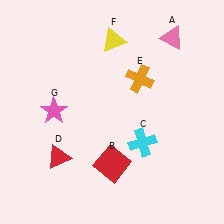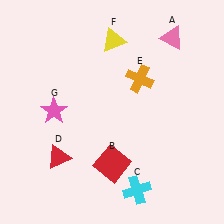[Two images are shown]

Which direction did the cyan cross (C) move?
The cyan cross (C) moved down.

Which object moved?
The cyan cross (C) moved down.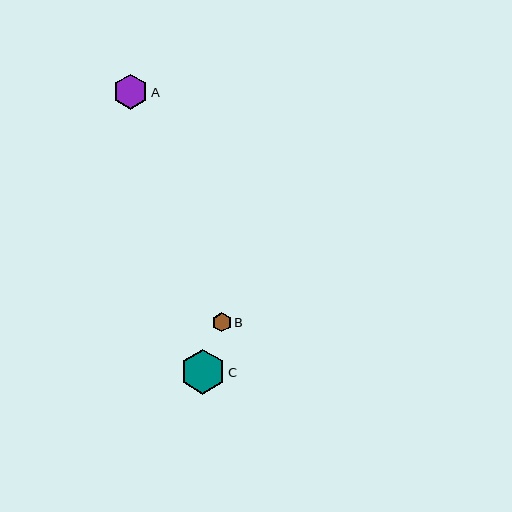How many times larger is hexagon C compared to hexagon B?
Hexagon C is approximately 2.3 times the size of hexagon B.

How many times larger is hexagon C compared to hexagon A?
Hexagon C is approximately 1.3 times the size of hexagon A.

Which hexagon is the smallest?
Hexagon B is the smallest with a size of approximately 19 pixels.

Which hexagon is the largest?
Hexagon C is the largest with a size of approximately 45 pixels.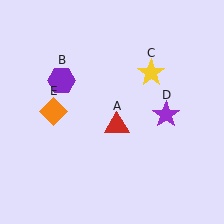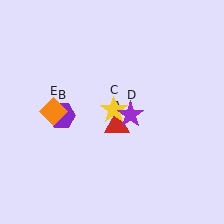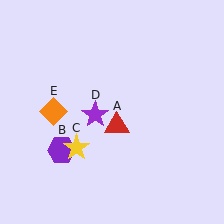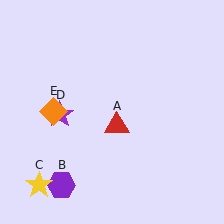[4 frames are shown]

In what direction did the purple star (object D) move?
The purple star (object D) moved left.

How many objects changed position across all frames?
3 objects changed position: purple hexagon (object B), yellow star (object C), purple star (object D).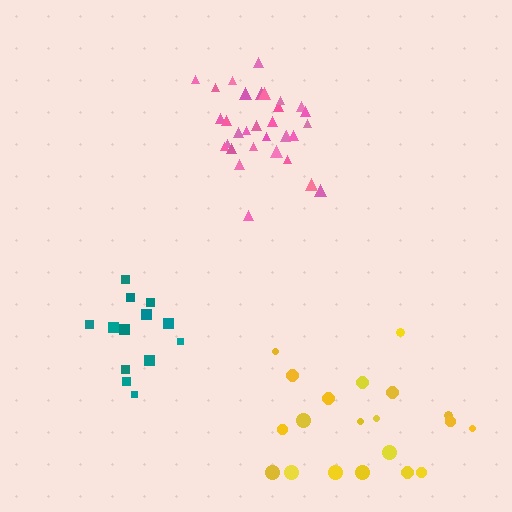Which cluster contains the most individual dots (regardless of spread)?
Pink (32).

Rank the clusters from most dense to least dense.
pink, teal, yellow.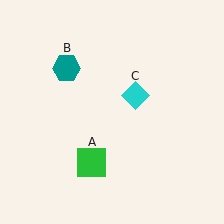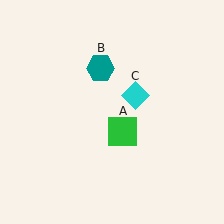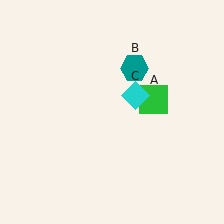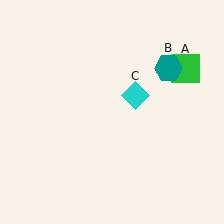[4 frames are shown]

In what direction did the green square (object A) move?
The green square (object A) moved up and to the right.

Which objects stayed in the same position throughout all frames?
Cyan diamond (object C) remained stationary.